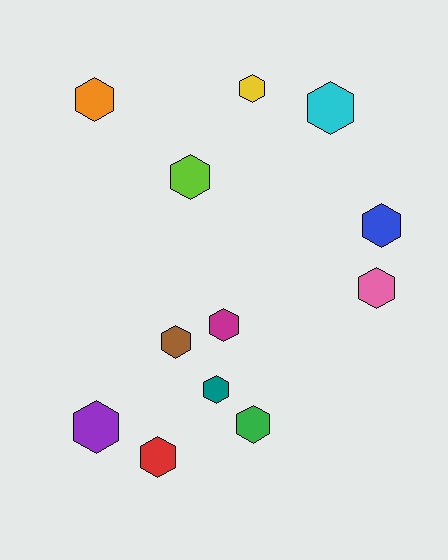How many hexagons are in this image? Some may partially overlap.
There are 12 hexagons.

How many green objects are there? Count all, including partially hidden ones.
There is 1 green object.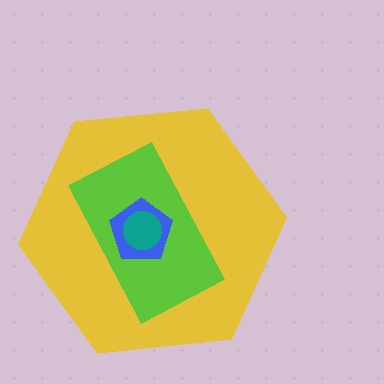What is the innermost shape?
The teal circle.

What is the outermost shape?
The yellow hexagon.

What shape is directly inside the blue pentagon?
The teal circle.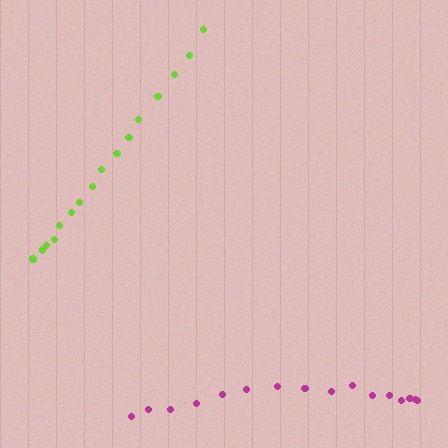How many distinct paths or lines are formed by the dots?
There are 2 distinct paths.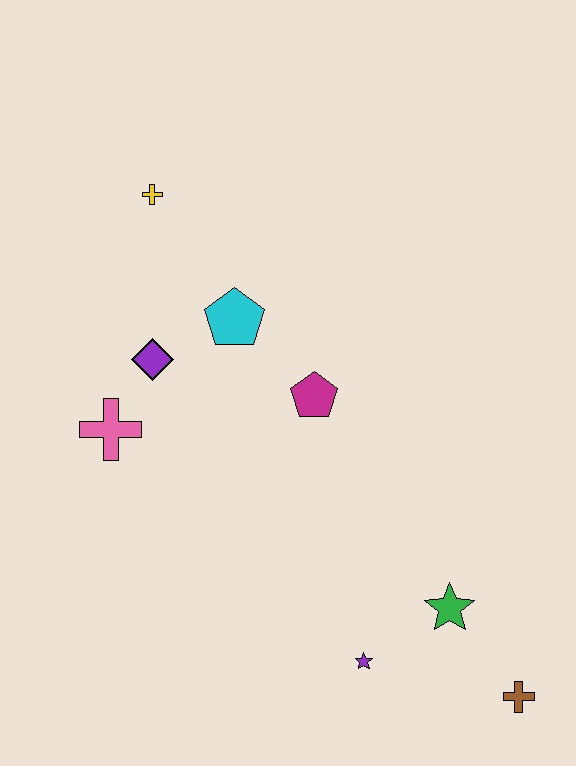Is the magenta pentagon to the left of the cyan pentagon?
No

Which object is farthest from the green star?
The yellow cross is farthest from the green star.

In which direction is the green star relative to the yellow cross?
The green star is below the yellow cross.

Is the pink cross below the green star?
No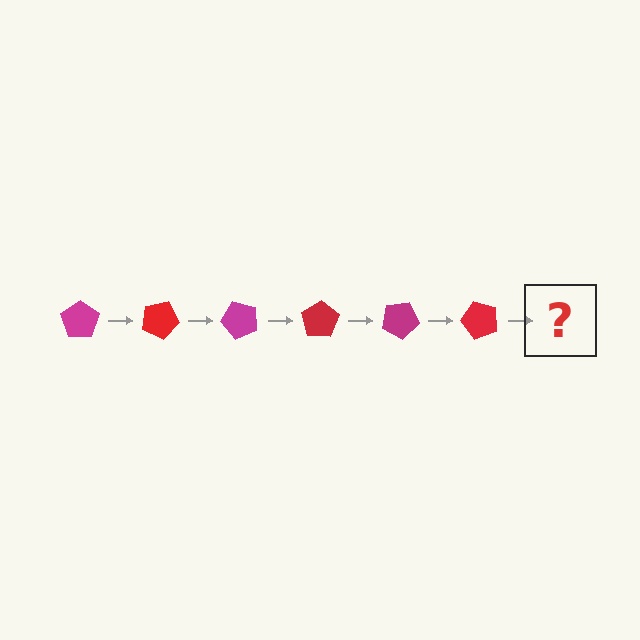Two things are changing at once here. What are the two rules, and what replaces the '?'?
The two rules are that it rotates 25 degrees each step and the color cycles through magenta and red. The '?' should be a magenta pentagon, rotated 150 degrees from the start.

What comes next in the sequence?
The next element should be a magenta pentagon, rotated 150 degrees from the start.